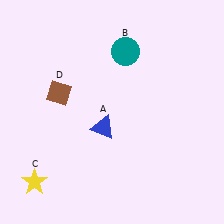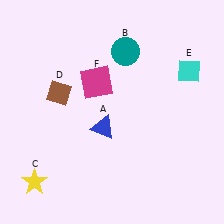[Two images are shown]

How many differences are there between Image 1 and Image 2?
There are 2 differences between the two images.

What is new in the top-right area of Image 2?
A cyan diamond (E) was added in the top-right area of Image 2.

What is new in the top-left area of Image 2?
A magenta square (F) was added in the top-left area of Image 2.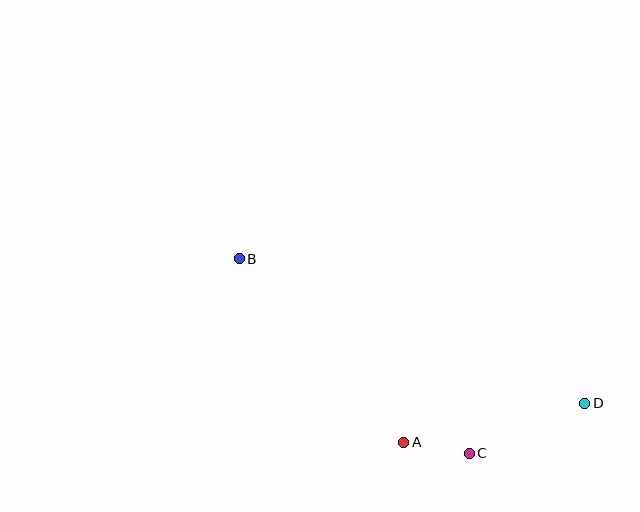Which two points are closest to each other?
Points A and C are closest to each other.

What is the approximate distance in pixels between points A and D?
The distance between A and D is approximately 185 pixels.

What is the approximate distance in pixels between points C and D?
The distance between C and D is approximately 126 pixels.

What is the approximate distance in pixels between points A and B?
The distance between A and B is approximately 247 pixels.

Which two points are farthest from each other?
Points B and D are farthest from each other.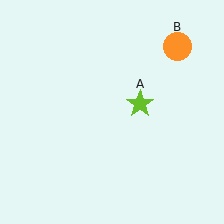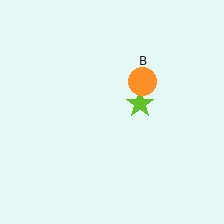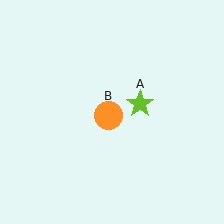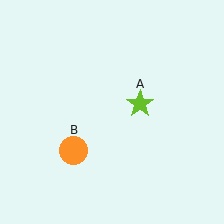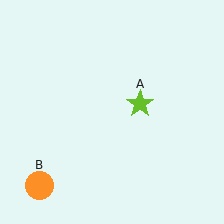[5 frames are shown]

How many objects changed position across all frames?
1 object changed position: orange circle (object B).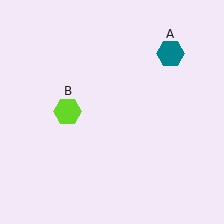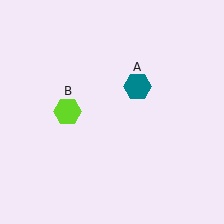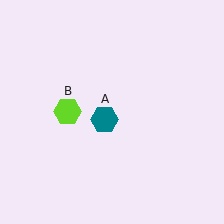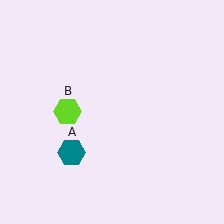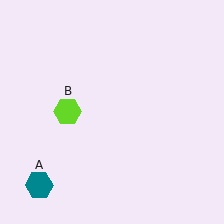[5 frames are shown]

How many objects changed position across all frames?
1 object changed position: teal hexagon (object A).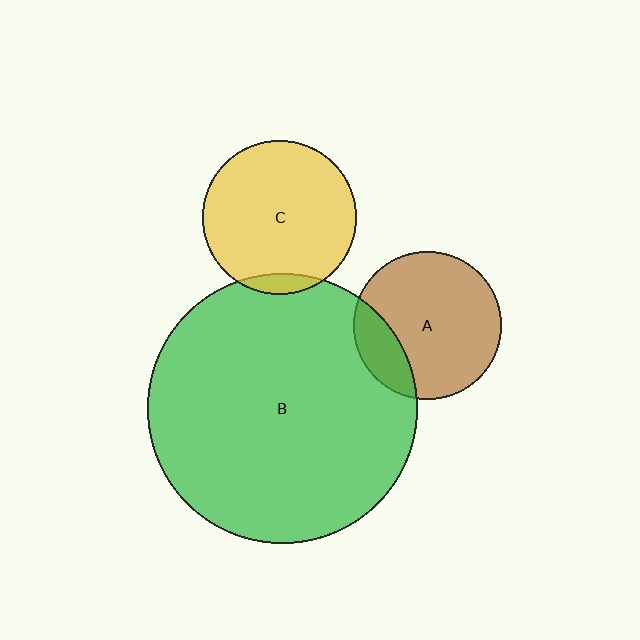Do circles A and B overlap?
Yes.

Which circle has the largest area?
Circle B (green).